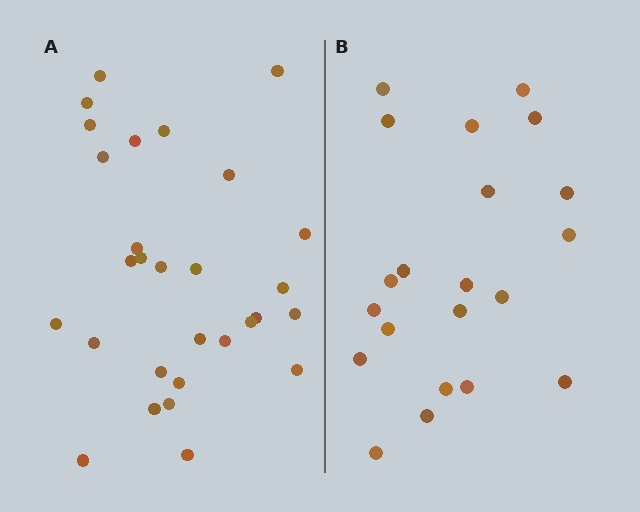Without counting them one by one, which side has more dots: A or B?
Region A (the left region) has more dots.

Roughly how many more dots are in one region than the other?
Region A has roughly 8 or so more dots than region B.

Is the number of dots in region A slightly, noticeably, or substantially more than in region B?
Region A has noticeably more, but not dramatically so. The ratio is roughly 1.4 to 1.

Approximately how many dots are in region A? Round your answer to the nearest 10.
About 30 dots. (The exact count is 29, which rounds to 30.)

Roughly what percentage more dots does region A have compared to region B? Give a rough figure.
About 40% more.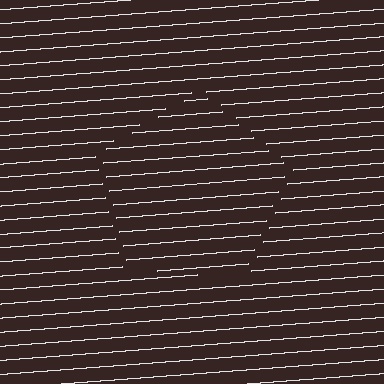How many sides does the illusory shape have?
5 sides — the line-ends trace a pentagon.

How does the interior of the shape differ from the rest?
The interior of the shape contains the same grating, shifted by half a period — the contour is defined by the phase discontinuity where line-ends from the inner and outer gratings abut.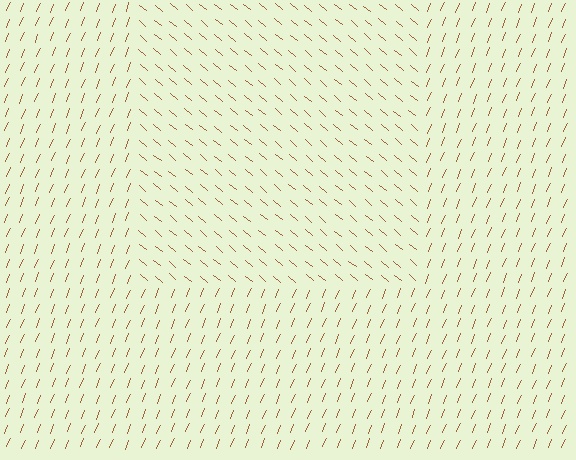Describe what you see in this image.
The image is filled with small brown line segments. A rectangle region in the image has lines oriented differently from the surrounding lines, creating a visible texture boundary.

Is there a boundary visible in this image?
Yes, there is a texture boundary formed by a change in line orientation.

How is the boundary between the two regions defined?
The boundary is defined purely by a change in line orientation (approximately 72 degrees difference). All lines are the same color and thickness.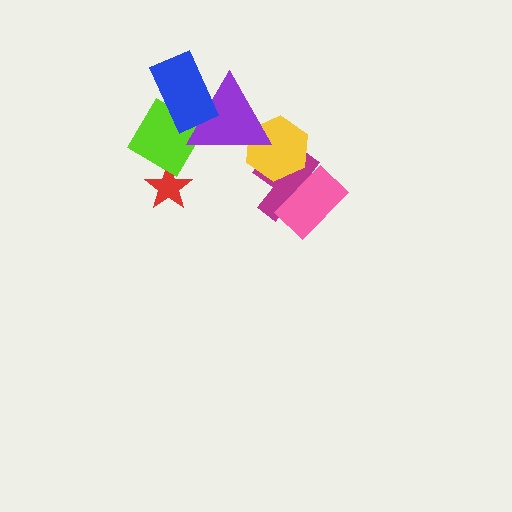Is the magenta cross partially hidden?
Yes, it is partially covered by another shape.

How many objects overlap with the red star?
1 object overlaps with the red star.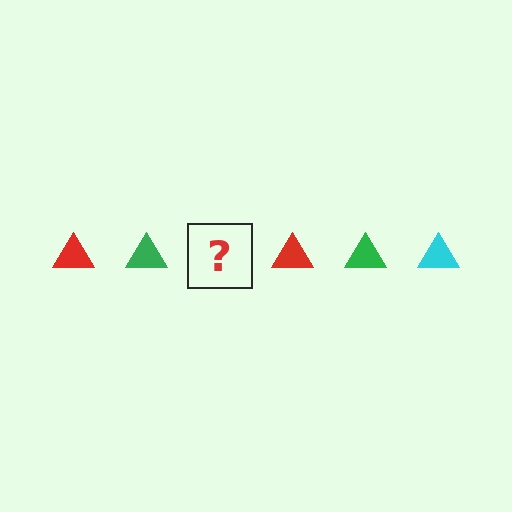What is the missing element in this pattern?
The missing element is a cyan triangle.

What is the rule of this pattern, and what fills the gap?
The rule is that the pattern cycles through red, green, cyan triangles. The gap should be filled with a cyan triangle.